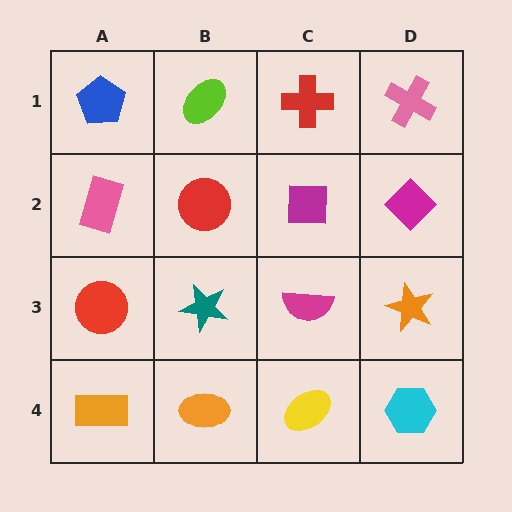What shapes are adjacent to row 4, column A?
A red circle (row 3, column A), an orange ellipse (row 4, column B).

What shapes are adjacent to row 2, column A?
A blue pentagon (row 1, column A), a red circle (row 3, column A), a red circle (row 2, column B).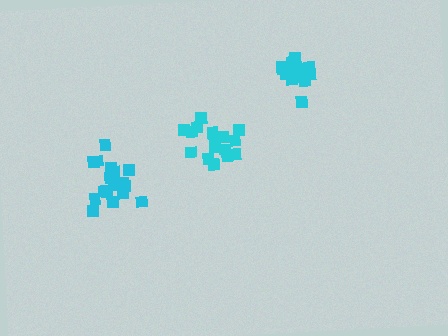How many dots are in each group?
Group 1: 16 dots, Group 2: 16 dots, Group 3: 18 dots (50 total).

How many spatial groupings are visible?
There are 3 spatial groupings.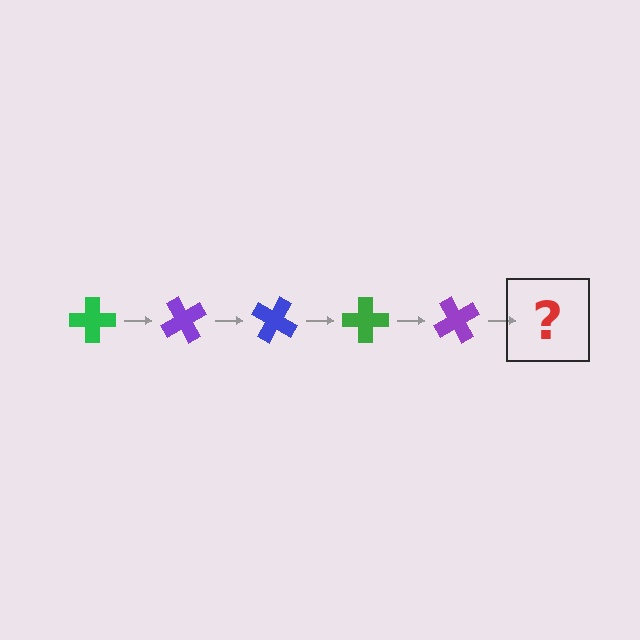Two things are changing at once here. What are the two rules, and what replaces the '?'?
The two rules are that it rotates 60 degrees each step and the color cycles through green, purple, and blue. The '?' should be a blue cross, rotated 300 degrees from the start.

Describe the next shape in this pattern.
It should be a blue cross, rotated 300 degrees from the start.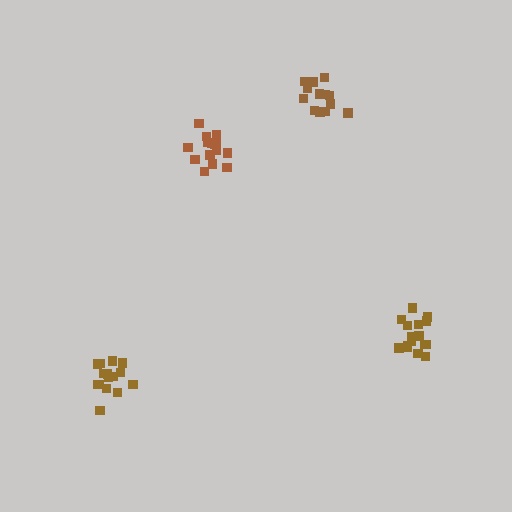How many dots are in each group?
Group 1: 16 dots, Group 2: 15 dots, Group 3: 15 dots, Group 4: 13 dots (59 total).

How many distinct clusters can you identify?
There are 4 distinct clusters.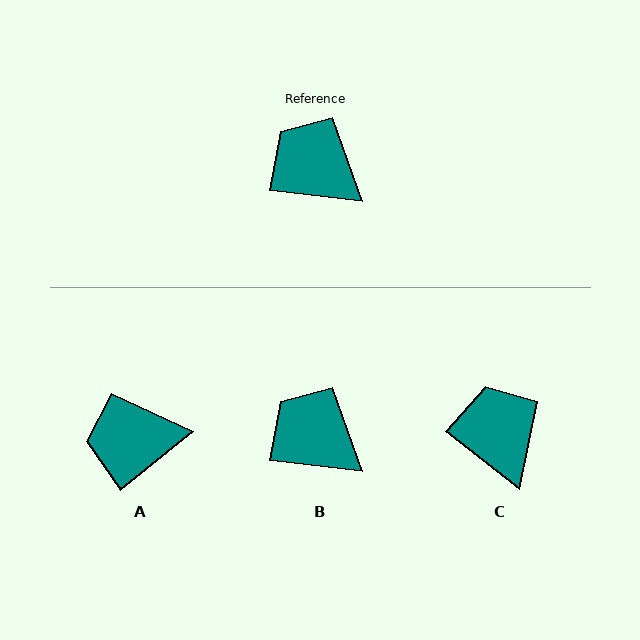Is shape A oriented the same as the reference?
No, it is off by about 45 degrees.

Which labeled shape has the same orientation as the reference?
B.